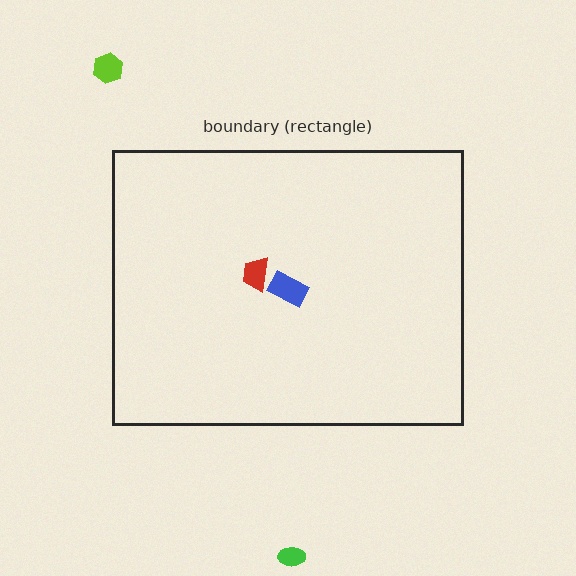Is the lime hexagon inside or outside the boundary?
Outside.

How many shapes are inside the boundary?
2 inside, 2 outside.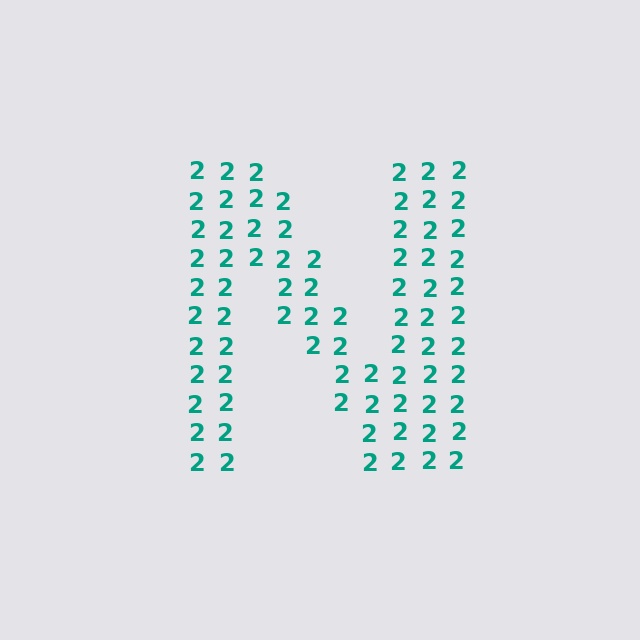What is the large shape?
The large shape is the letter N.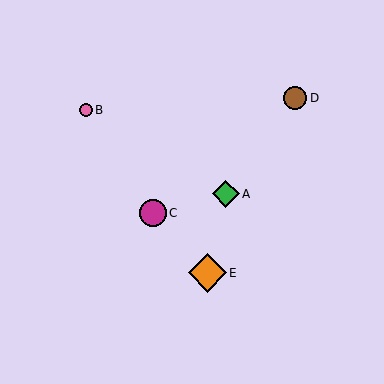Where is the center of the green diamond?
The center of the green diamond is at (226, 194).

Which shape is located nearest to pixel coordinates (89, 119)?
The pink circle (labeled B) at (86, 110) is nearest to that location.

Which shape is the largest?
The orange diamond (labeled E) is the largest.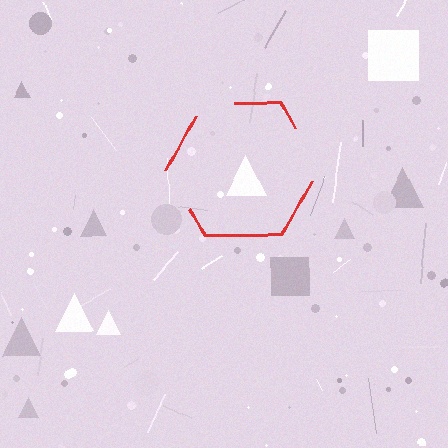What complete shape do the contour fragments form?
The contour fragments form a hexagon.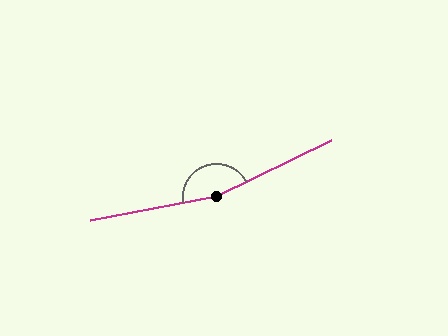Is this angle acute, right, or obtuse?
It is obtuse.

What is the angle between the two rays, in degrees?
Approximately 164 degrees.